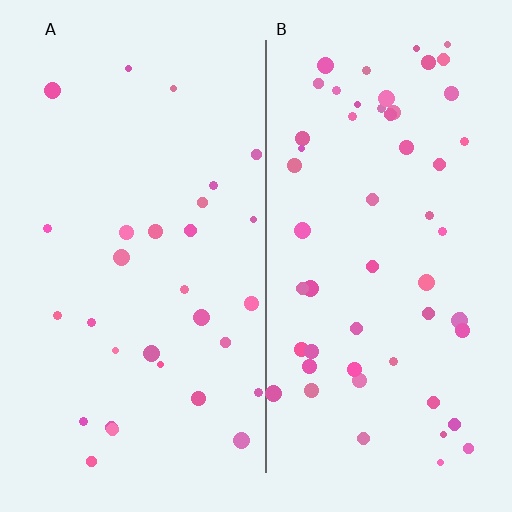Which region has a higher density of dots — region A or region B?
B (the right).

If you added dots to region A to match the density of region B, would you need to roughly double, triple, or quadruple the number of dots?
Approximately double.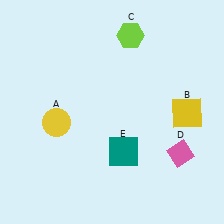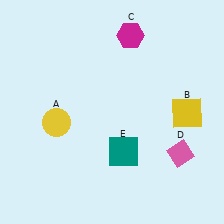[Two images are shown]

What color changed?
The hexagon (C) changed from lime in Image 1 to magenta in Image 2.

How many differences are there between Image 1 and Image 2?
There is 1 difference between the two images.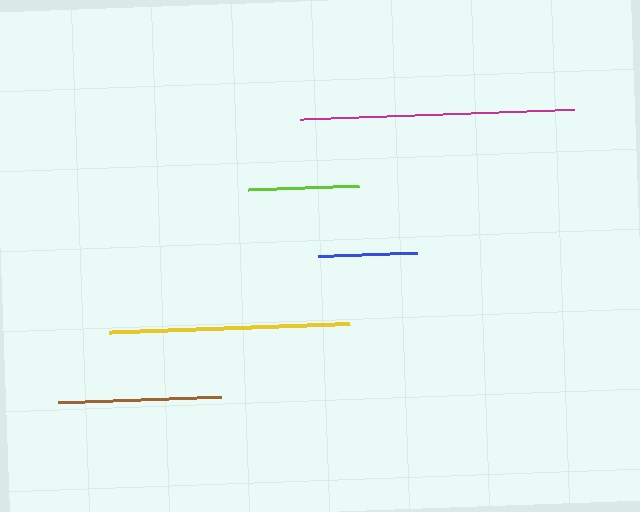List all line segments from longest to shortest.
From longest to shortest: magenta, yellow, brown, lime, blue.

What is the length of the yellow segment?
The yellow segment is approximately 242 pixels long.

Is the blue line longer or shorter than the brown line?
The brown line is longer than the blue line.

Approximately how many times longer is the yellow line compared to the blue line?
The yellow line is approximately 2.4 times the length of the blue line.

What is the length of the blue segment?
The blue segment is approximately 100 pixels long.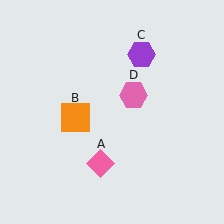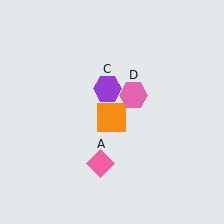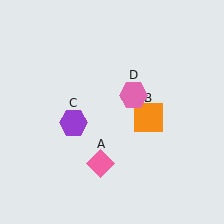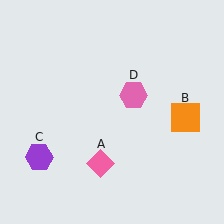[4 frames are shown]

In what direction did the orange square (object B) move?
The orange square (object B) moved right.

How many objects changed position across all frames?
2 objects changed position: orange square (object B), purple hexagon (object C).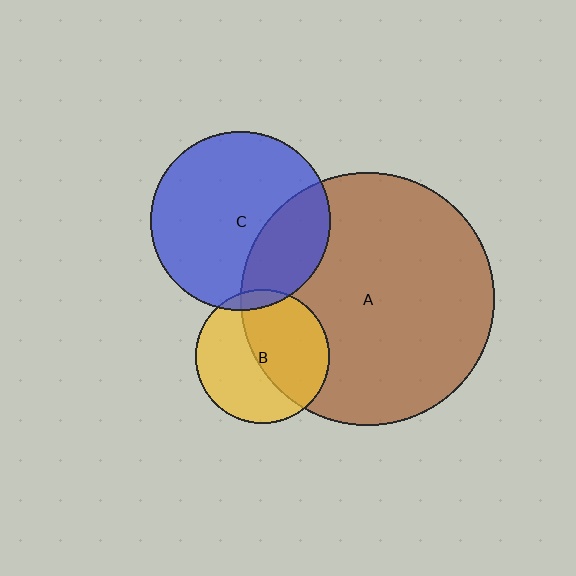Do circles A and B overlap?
Yes.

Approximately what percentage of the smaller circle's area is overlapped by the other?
Approximately 50%.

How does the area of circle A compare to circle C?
Approximately 2.0 times.